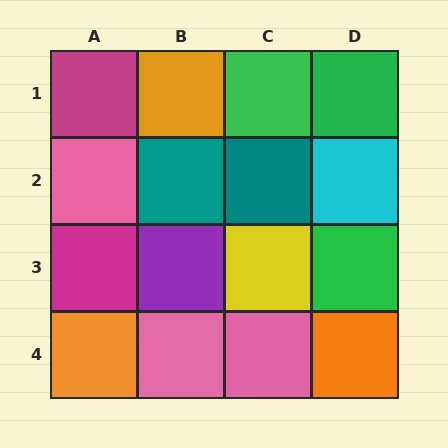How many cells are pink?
3 cells are pink.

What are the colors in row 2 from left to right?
Pink, teal, teal, cyan.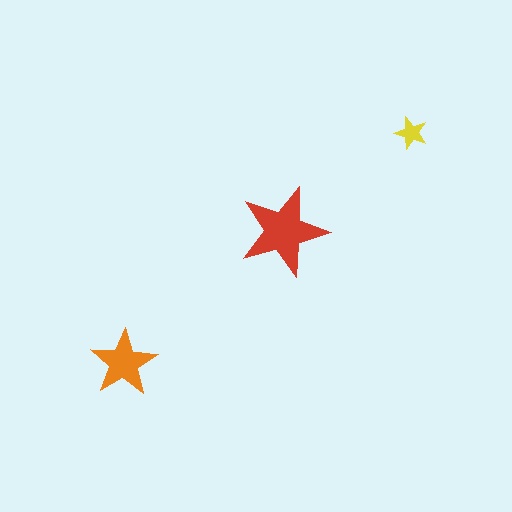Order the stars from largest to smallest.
the red one, the orange one, the yellow one.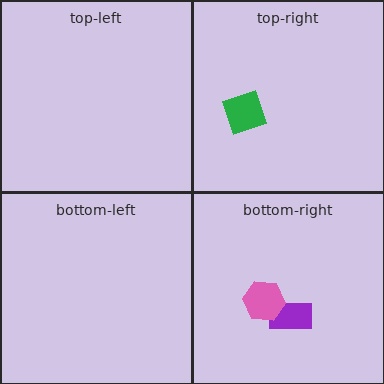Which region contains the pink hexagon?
The bottom-right region.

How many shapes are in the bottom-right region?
2.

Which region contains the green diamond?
The top-right region.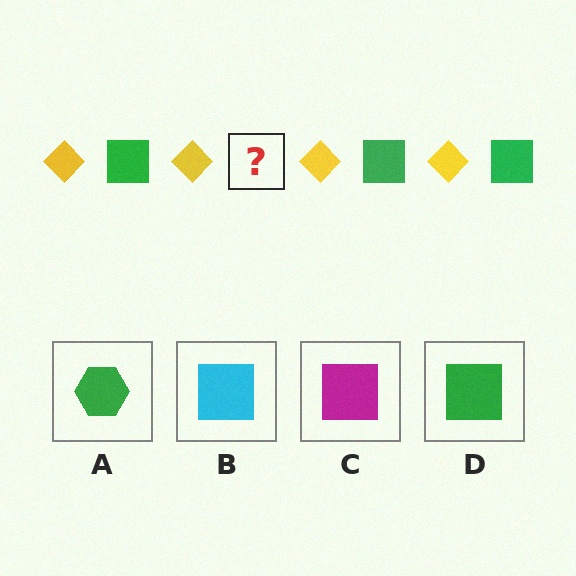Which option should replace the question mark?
Option D.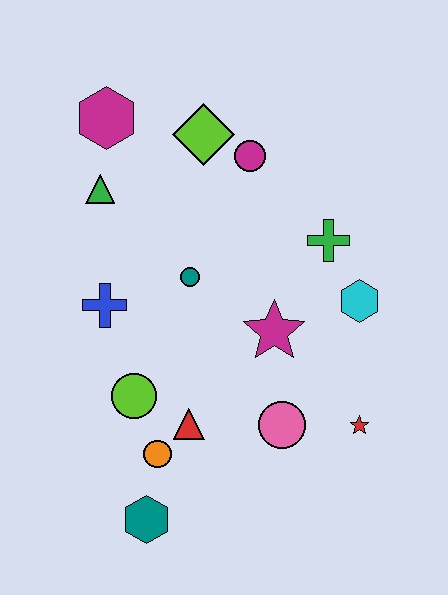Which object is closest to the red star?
The pink circle is closest to the red star.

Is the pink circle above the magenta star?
No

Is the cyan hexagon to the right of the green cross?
Yes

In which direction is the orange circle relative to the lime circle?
The orange circle is below the lime circle.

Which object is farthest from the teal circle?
The teal hexagon is farthest from the teal circle.